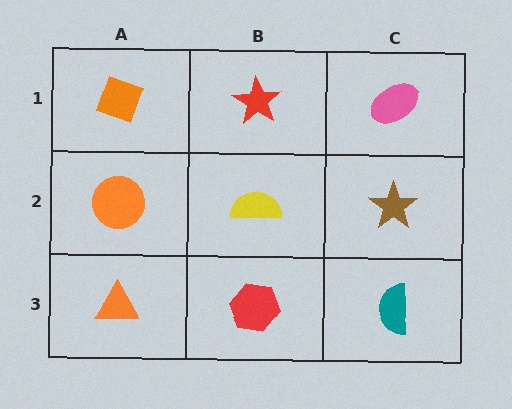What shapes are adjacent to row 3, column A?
An orange circle (row 2, column A), a red hexagon (row 3, column B).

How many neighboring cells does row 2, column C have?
3.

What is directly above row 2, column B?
A red star.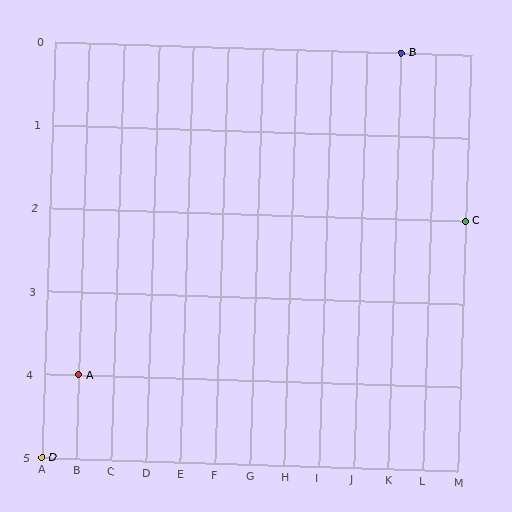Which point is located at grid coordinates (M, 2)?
Point C is at (M, 2).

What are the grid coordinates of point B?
Point B is at grid coordinates (K, 0).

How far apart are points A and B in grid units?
Points A and B are 9 columns and 4 rows apart (about 9.8 grid units diagonally).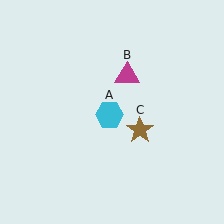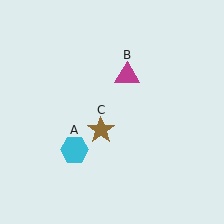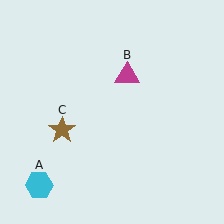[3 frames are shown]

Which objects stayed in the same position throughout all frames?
Magenta triangle (object B) remained stationary.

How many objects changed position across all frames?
2 objects changed position: cyan hexagon (object A), brown star (object C).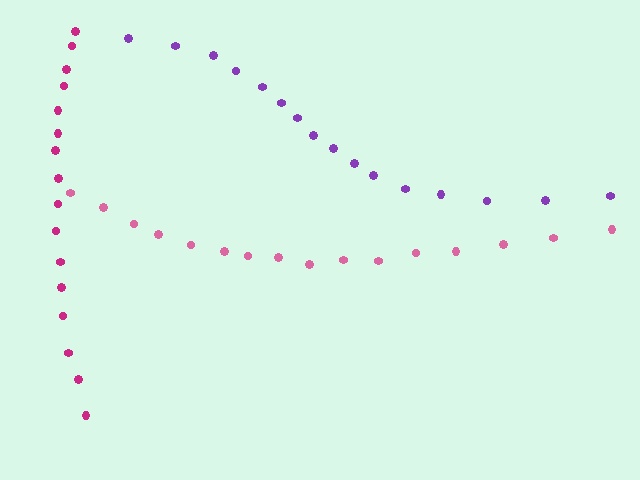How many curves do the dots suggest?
There are 3 distinct paths.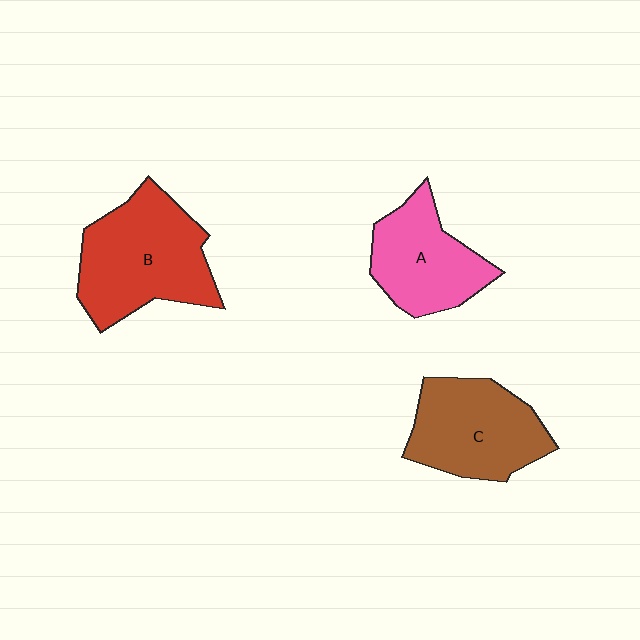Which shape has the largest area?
Shape B (red).